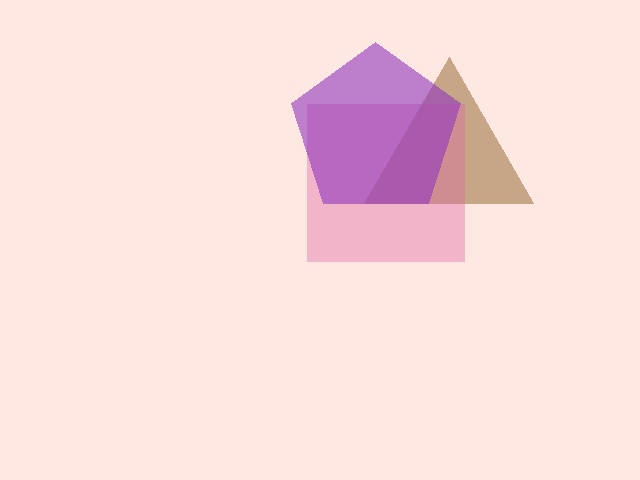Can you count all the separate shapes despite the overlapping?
Yes, there are 3 separate shapes.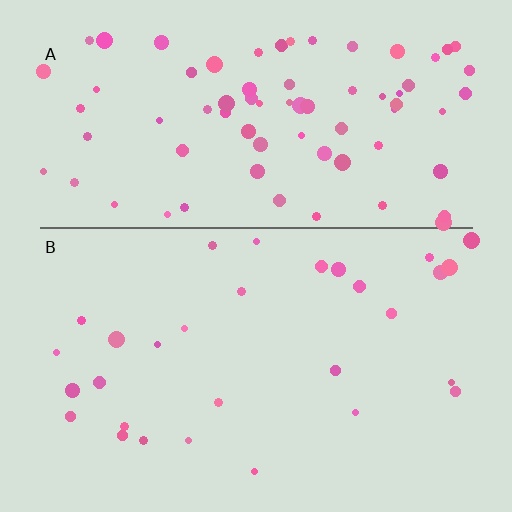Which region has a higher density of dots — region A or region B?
A (the top).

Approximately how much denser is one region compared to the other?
Approximately 2.6× — region A over region B.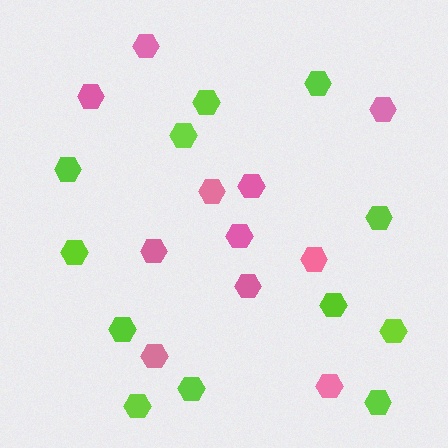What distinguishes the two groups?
There are 2 groups: one group of lime hexagons (12) and one group of pink hexagons (11).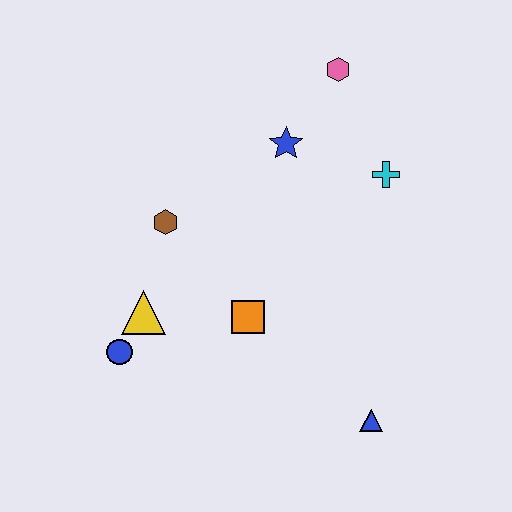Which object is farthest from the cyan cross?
The blue circle is farthest from the cyan cross.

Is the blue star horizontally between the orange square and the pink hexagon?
Yes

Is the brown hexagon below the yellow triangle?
No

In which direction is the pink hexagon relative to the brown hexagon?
The pink hexagon is to the right of the brown hexagon.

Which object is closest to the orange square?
The yellow triangle is closest to the orange square.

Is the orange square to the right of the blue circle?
Yes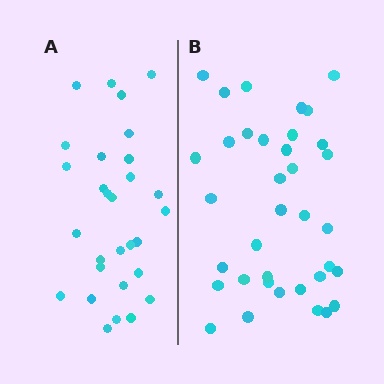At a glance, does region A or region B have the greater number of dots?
Region B (the right region) has more dots.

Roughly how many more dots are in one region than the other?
Region B has roughly 8 or so more dots than region A.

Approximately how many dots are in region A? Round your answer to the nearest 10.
About 30 dots. (The exact count is 29, which rounds to 30.)